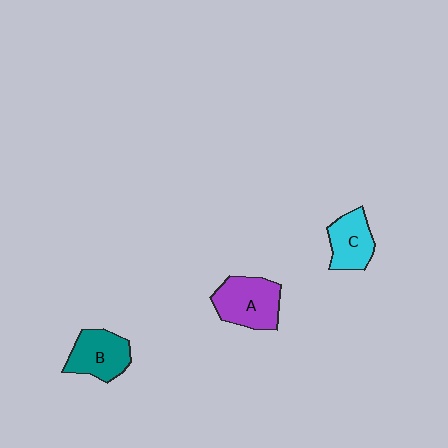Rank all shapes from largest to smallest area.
From largest to smallest: A (purple), B (teal), C (cyan).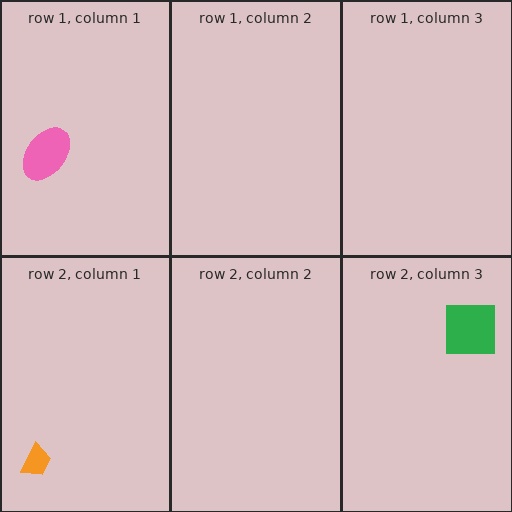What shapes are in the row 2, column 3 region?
The green square.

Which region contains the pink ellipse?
The row 1, column 1 region.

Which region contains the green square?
The row 2, column 3 region.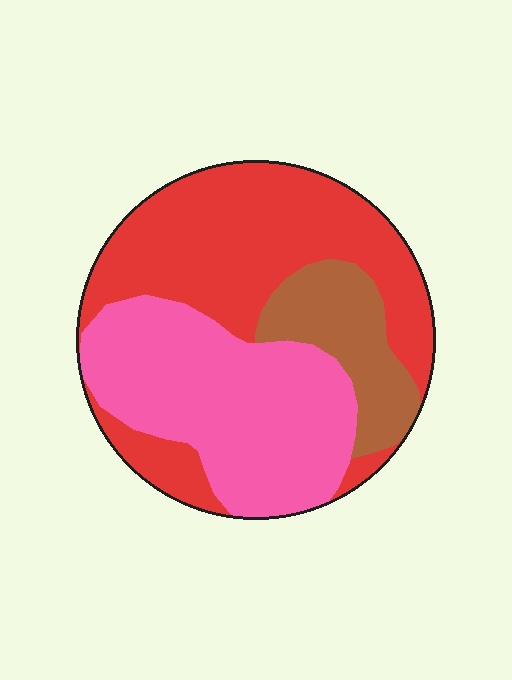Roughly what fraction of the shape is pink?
Pink takes up about two fifths (2/5) of the shape.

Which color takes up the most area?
Red, at roughly 45%.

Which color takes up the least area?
Brown, at roughly 15%.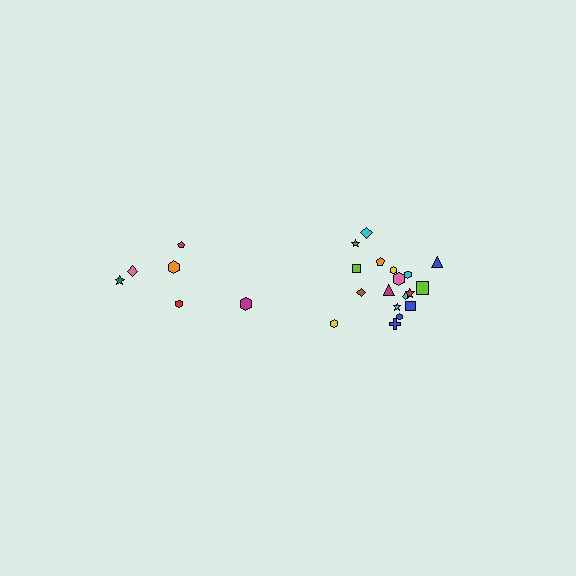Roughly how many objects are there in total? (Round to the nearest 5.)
Roughly 25 objects in total.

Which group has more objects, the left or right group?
The right group.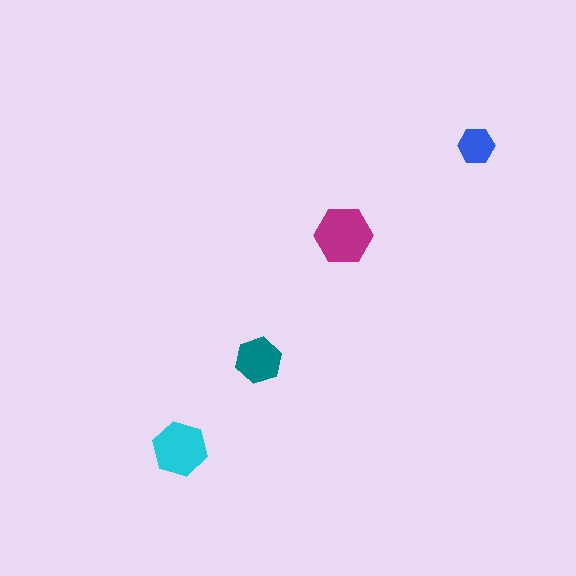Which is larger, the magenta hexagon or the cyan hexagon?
The magenta one.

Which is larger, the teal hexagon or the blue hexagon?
The teal one.